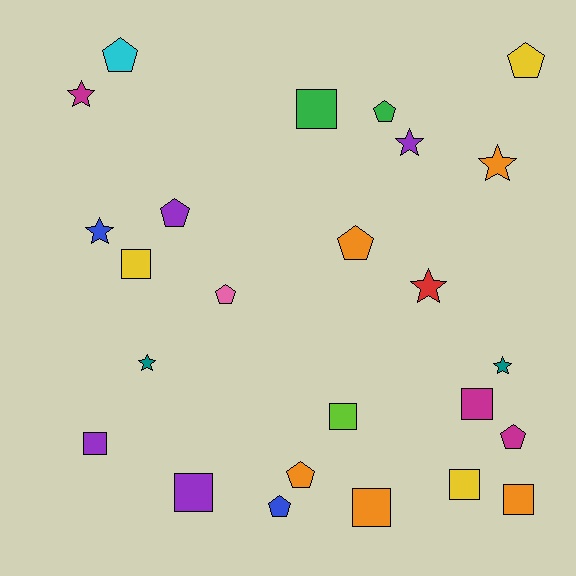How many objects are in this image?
There are 25 objects.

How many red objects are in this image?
There is 1 red object.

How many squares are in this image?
There are 9 squares.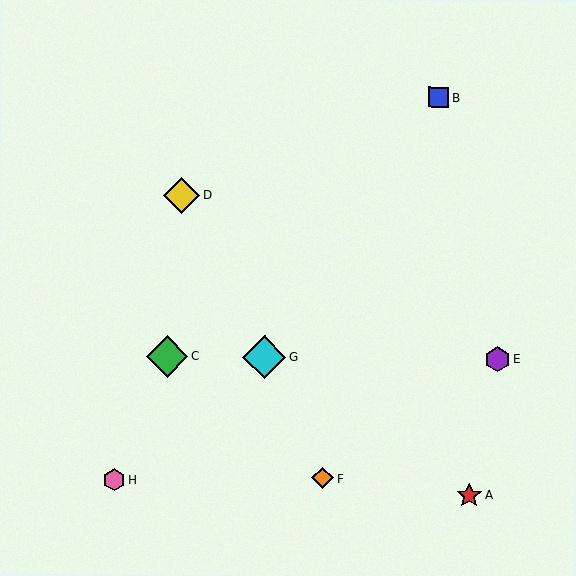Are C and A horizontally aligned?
No, C is at y≈356 and A is at y≈495.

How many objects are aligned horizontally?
3 objects (C, E, G) are aligned horizontally.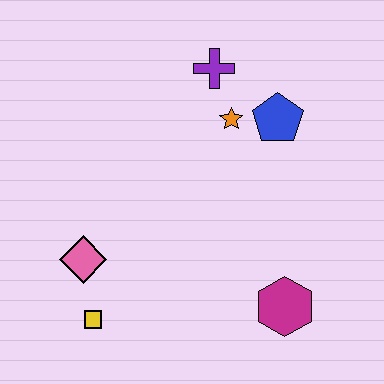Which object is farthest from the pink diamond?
The blue pentagon is farthest from the pink diamond.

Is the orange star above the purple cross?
No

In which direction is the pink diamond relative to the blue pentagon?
The pink diamond is to the left of the blue pentagon.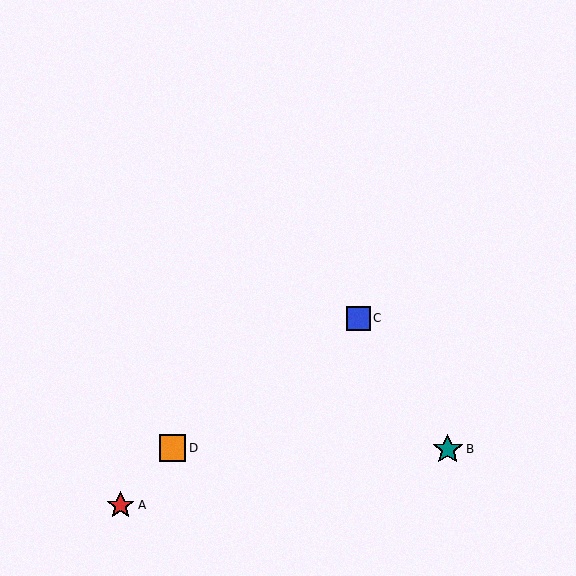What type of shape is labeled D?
Shape D is an orange square.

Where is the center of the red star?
The center of the red star is at (121, 505).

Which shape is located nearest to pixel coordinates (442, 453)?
The teal star (labeled B) at (448, 449) is nearest to that location.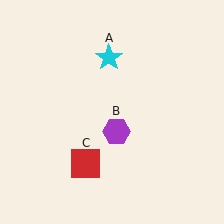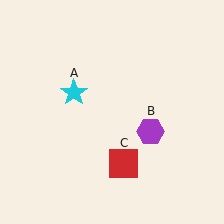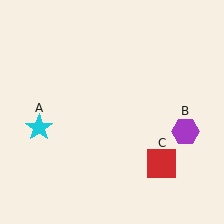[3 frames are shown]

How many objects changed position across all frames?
3 objects changed position: cyan star (object A), purple hexagon (object B), red square (object C).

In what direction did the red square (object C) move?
The red square (object C) moved right.